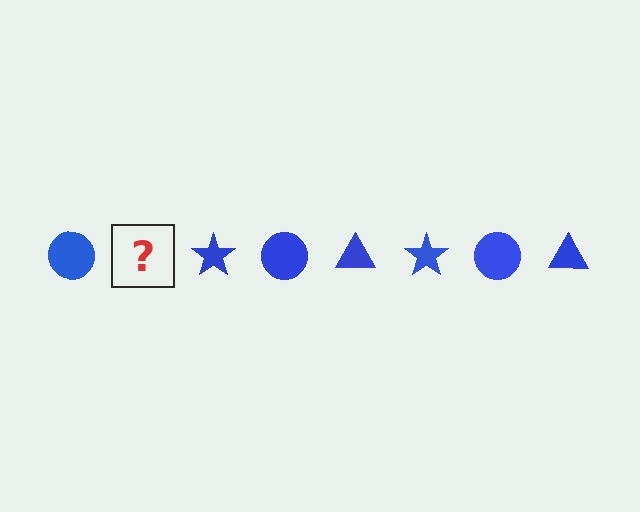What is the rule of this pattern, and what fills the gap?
The rule is that the pattern cycles through circle, triangle, star shapes in blue. The gap should be filled with a blue triangle.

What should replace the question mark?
The question mark should be replaced with a blue triangle.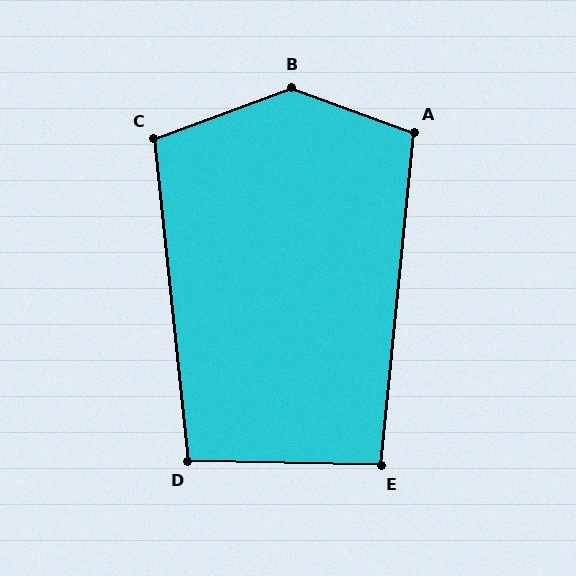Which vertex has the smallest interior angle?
E, at approximately 95 degrees.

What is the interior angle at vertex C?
Approximately 105 degrees (obtuse).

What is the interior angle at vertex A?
Approximately 104 degrees (obtuse).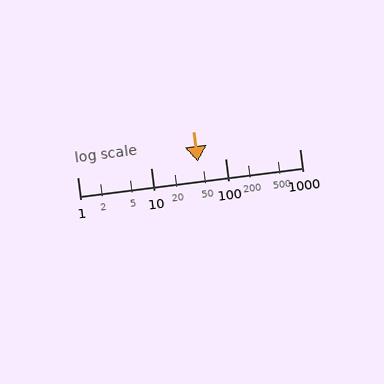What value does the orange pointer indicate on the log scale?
The pointer indicates approximately 43.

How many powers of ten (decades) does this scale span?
The scale spans 3 decades, from 1 to 1000.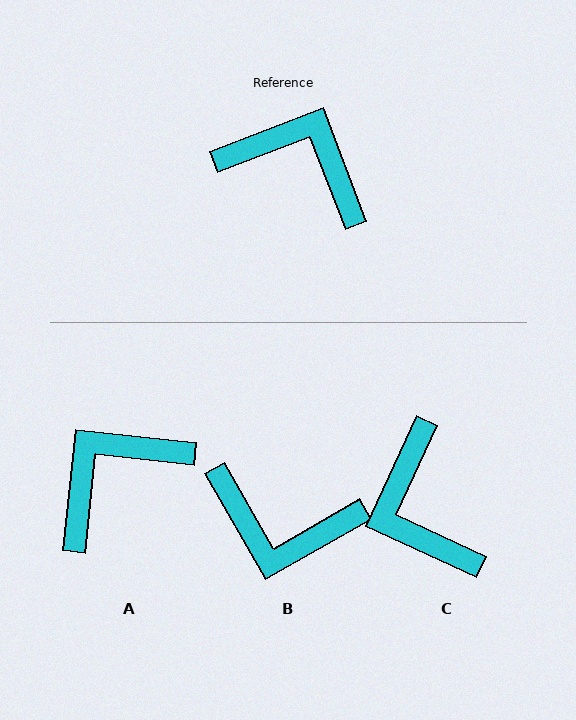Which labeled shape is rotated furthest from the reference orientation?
B, about 171 degrees away.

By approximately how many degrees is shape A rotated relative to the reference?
Approximately 63 degrees counter-clockwise.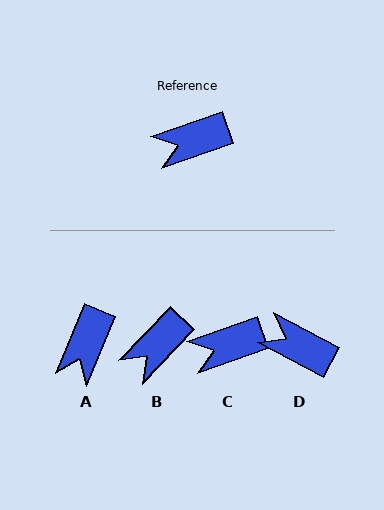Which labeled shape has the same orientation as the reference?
C.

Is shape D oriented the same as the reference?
No, it is off by about 47 degrees.